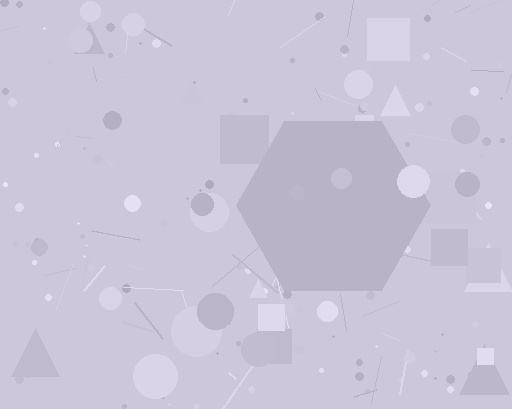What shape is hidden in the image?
A hexagon is hidden in the image.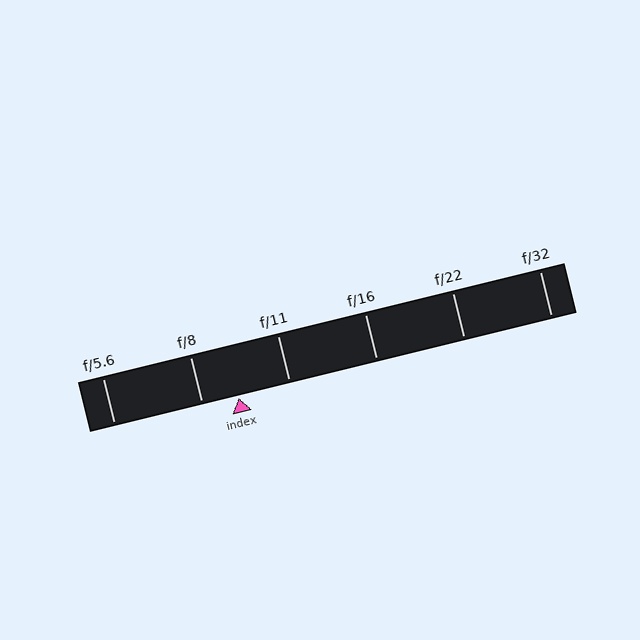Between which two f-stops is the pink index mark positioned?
The index mark is between f/8 and f/11.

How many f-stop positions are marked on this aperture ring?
There are 6 f-stop positions marked.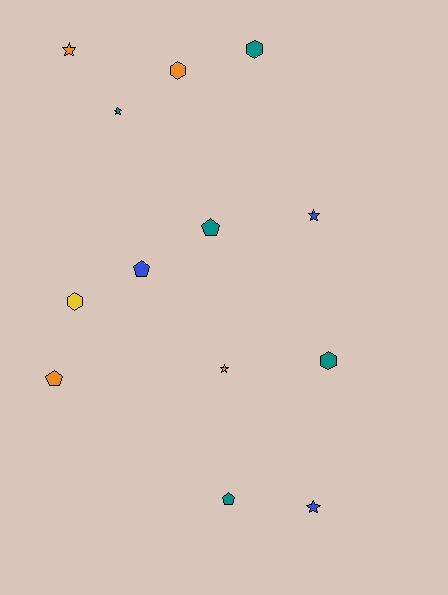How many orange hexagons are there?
There is 1 orange hexagon.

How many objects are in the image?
There are 13 objects.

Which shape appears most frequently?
Star, with 5 objects.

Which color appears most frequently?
Teal, with 5 objects.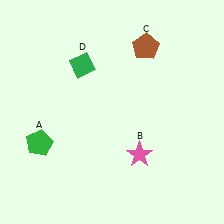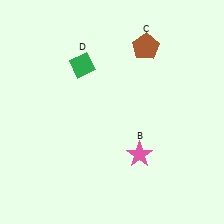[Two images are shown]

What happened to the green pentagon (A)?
The green pentagon (A) was removed in Image 2. It was in the bottom-left area of Image 1.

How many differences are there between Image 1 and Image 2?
There is 1 difference between the two images.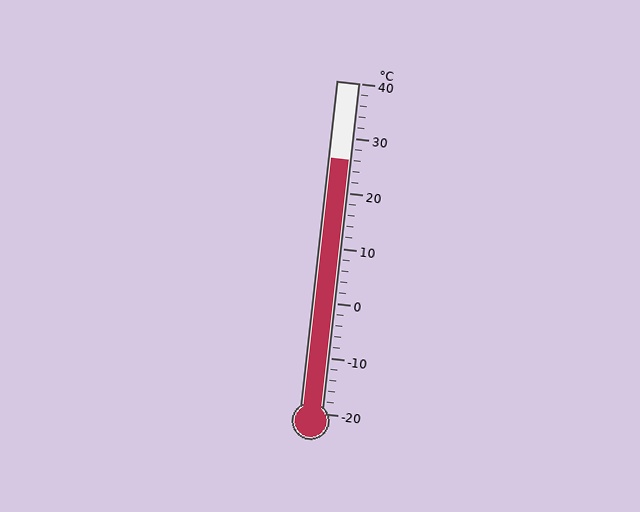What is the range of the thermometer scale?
The thermometer scale ranges from -20°C to 40°C.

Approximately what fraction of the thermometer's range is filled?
The thermometer is filled to approximately 75% of its range.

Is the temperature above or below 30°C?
The temperature is below 30°C.